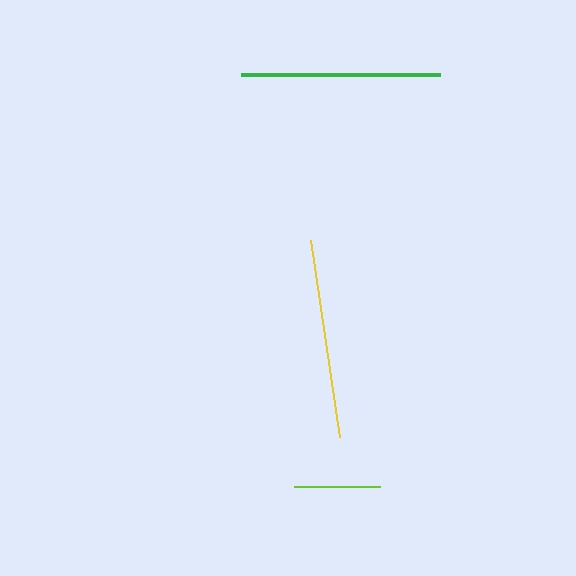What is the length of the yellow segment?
The yellow segment is approximately 199 pixels long.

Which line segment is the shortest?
The lime line is the shortest at approximately 87 pixels.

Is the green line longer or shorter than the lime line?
The green line is longer than the lime line.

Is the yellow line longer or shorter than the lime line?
The yellow line is longer than the lime line.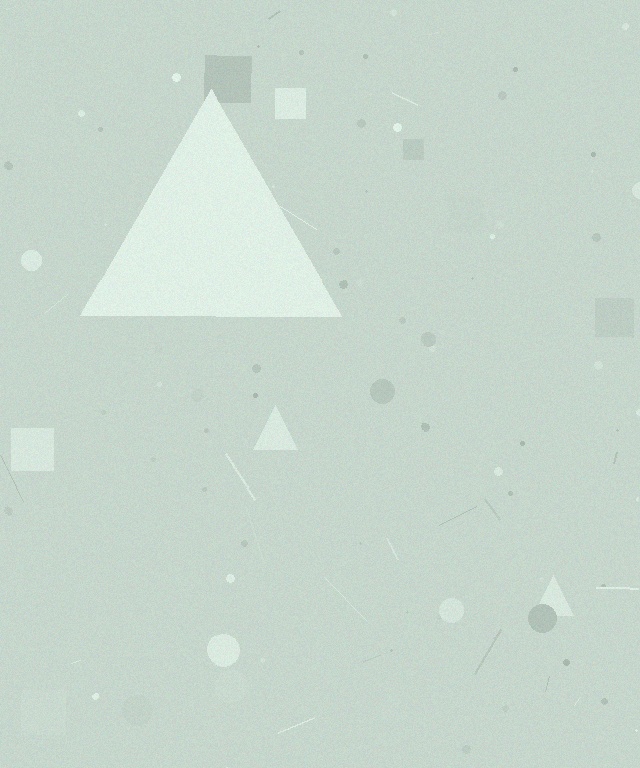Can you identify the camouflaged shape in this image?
The camouflaged shape is a triangle.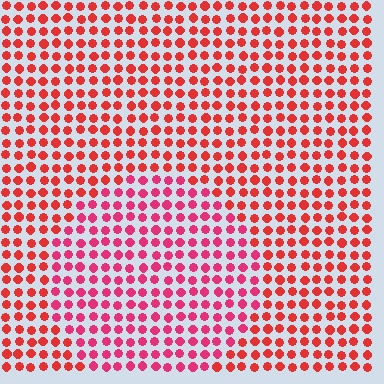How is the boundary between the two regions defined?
The boundary is defined purely by a slight shift in hue (about 23 degrees). Spacing, size, and orientation are identical on both sides.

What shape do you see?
I see a circle.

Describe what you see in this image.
The image is filled with small red elements in a uniform arrangement. A circle-shaped region is visible where the elements are tinted to a slightly different hue, forming a subtle color boundary.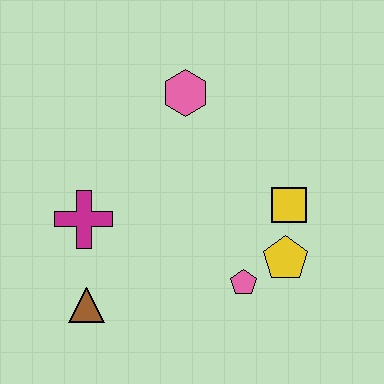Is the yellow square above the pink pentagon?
Yes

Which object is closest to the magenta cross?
The brown triangle is closest to the magenta cross.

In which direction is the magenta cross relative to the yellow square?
The magenta cross is to the left of the yellow square.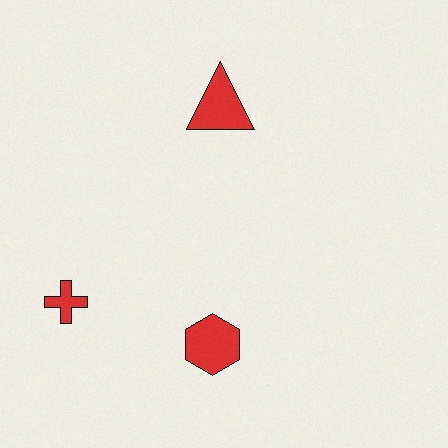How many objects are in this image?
There are 3 objects.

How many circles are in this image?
There are no circles.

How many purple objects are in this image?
There are no purple objects.